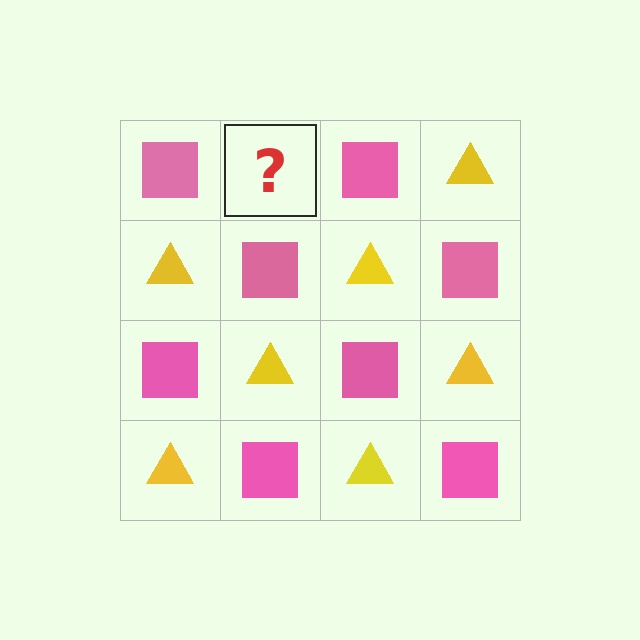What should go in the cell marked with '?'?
The missing cell should contain a yellow triangle.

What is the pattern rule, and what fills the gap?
The rule is that it alternates pink square and yellow triangle in a checkerboard pattern. The gap should be filled with a yellow triangle.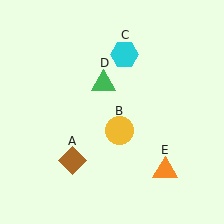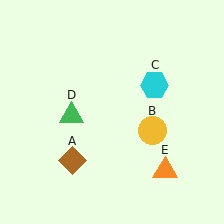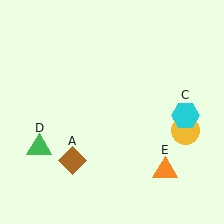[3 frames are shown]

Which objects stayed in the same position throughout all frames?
Brown diamond (object A) and orange triangle (object E) remained stationary.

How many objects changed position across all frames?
3 objects changed position: yellow circle (object B), cyan hexagon (object C), green triangle (object D).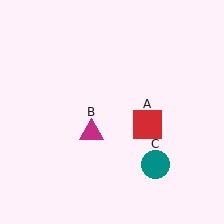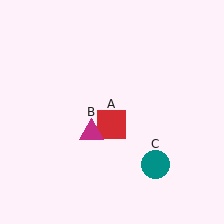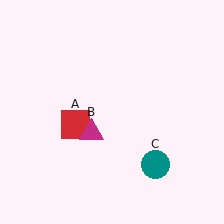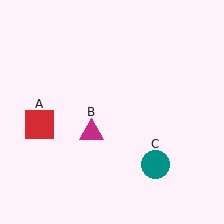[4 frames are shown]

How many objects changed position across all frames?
1 object changed position: red square (object A).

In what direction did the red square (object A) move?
The red square (object A) moved left.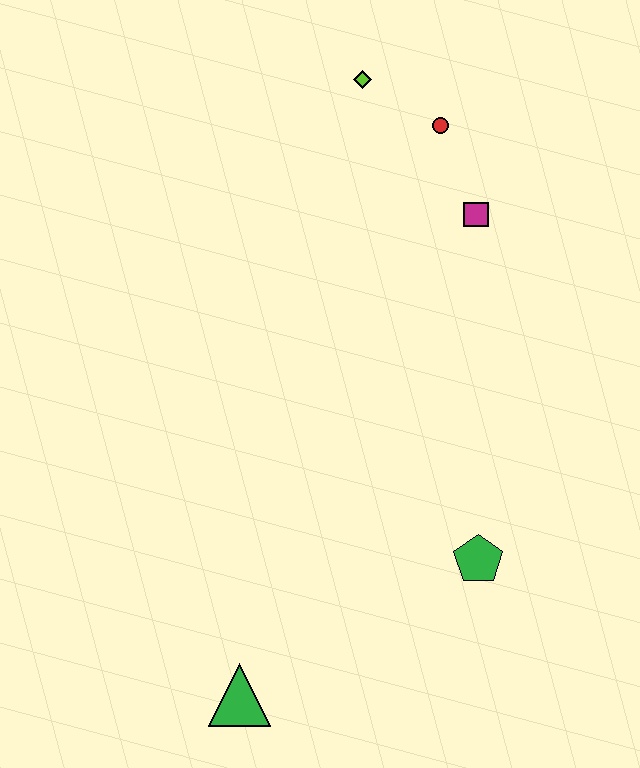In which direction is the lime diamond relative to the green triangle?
The lime diamond is above the green triangle.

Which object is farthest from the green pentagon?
The lime diamond is farthest from the green pentagon.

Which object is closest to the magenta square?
The red circle is closest to the magenta square.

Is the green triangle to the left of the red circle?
Yes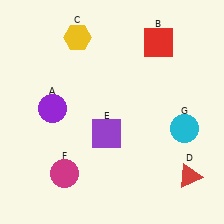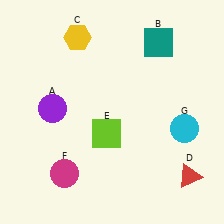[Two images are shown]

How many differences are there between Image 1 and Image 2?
There are 2 differences between the two images.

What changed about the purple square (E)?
In Image 1, E is purple. In Image 2, it changed to lime.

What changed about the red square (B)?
In Image 1, B is red. In Image 2, it changed to teal.